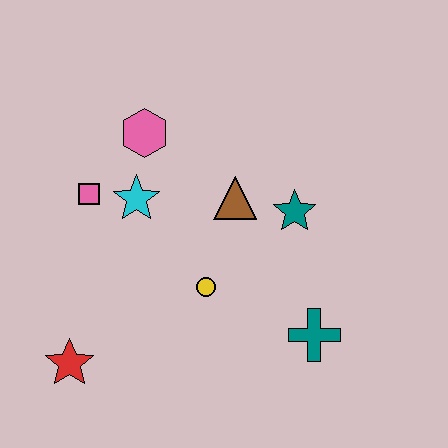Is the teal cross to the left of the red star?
No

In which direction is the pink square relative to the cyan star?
The pink square is to the left of the cyan star.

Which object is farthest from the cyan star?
The teal cross is farthest from the cyan star.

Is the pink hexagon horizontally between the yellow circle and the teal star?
No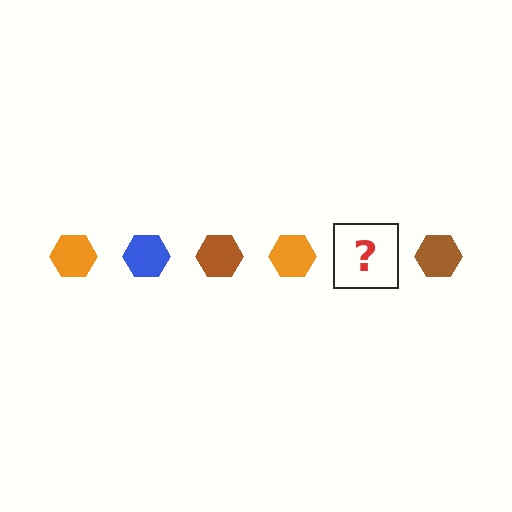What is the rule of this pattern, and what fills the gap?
The rule is that the pattern cycles through orange, blue, brown hexagons. The gap should be filled with a blue hexagon.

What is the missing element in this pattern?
The missing element is a blue hexagon.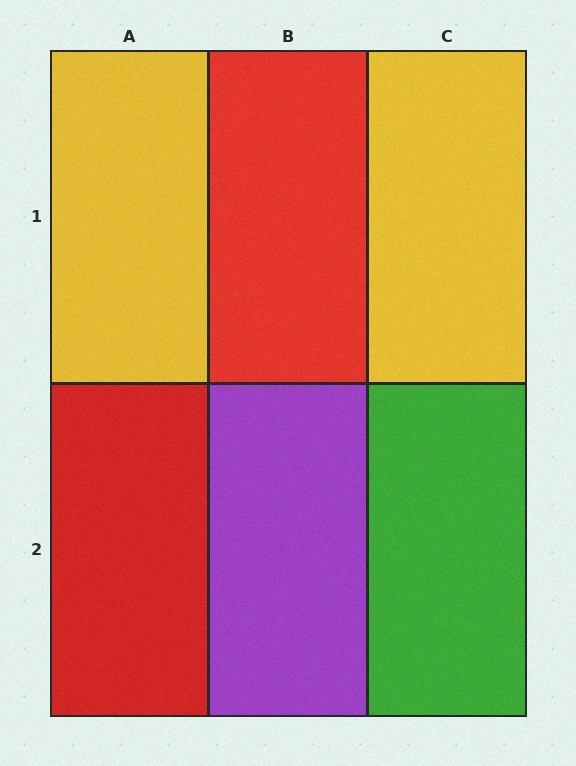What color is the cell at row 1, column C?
Yellow.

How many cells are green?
1 cell is green.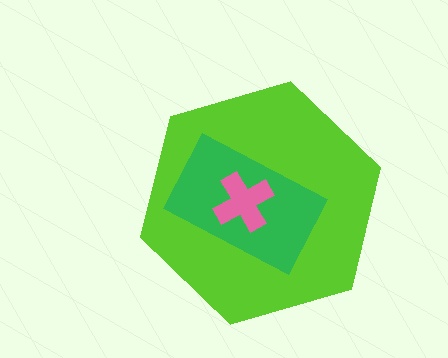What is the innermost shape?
The pink cross.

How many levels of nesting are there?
3.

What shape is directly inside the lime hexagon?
The green rectangle.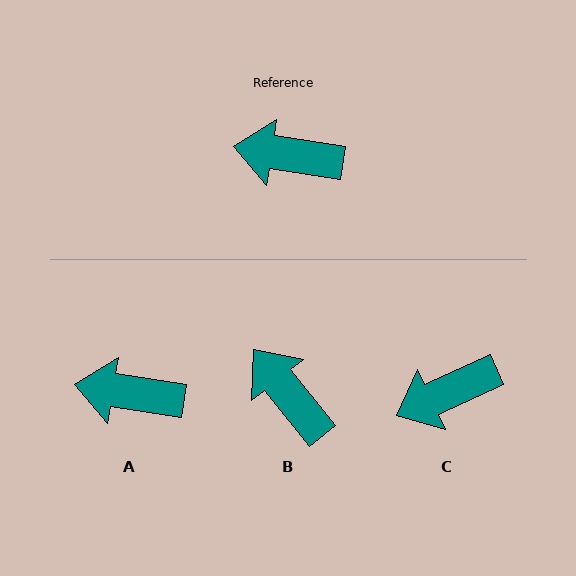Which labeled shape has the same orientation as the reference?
A.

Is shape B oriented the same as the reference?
No, it is off by about 43 degrees.